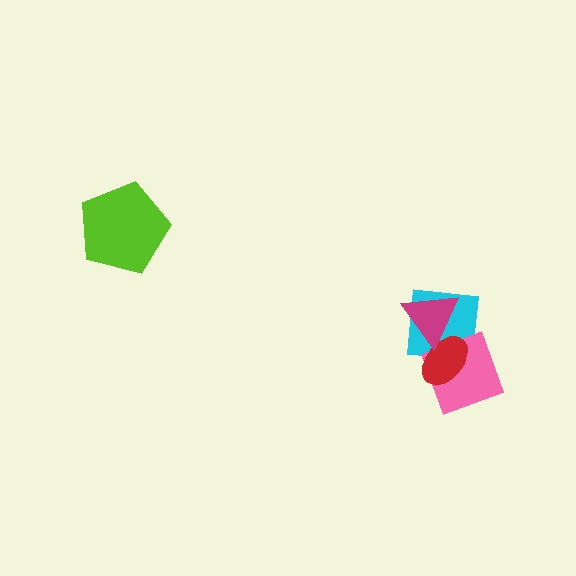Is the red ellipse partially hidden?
Yes, it is partially covered by another shape.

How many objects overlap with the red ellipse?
3 objects overlap with the red ellipse.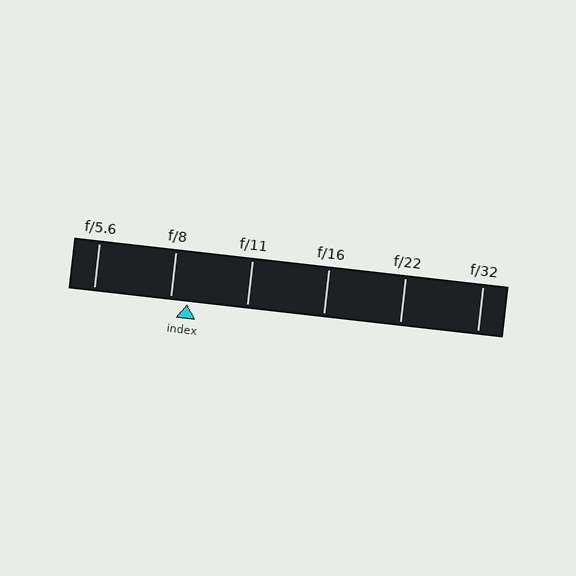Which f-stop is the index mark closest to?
The index mark is closest to f/8.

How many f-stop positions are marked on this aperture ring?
There are 6 f-stop positions marked.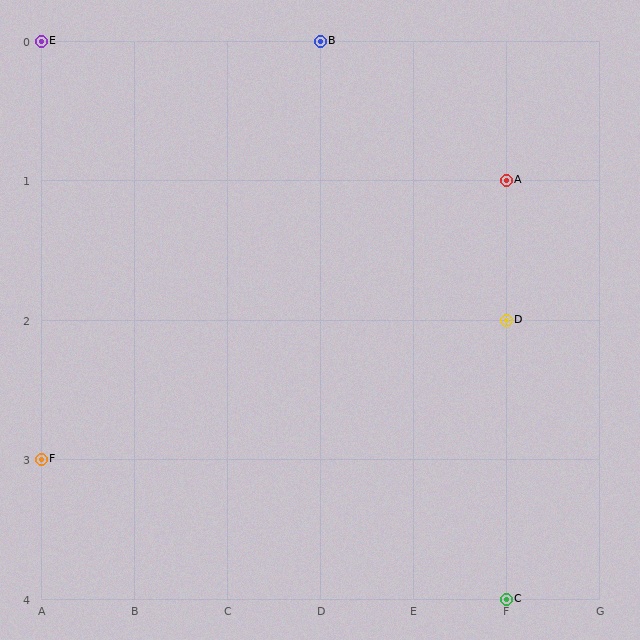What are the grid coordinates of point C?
Point C is at grid coordinates (F, 4).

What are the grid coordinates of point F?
Point F is at grid coordinates (A, 3).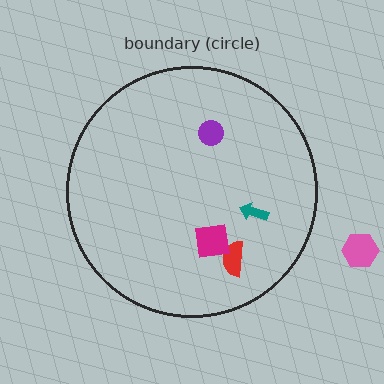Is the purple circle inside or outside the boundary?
Inside.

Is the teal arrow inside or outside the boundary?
Inside.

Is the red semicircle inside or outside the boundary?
Inside.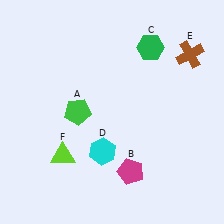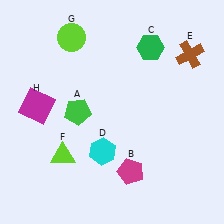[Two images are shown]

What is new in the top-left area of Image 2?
A lime circle (G) was added in the top-left area of Image 2.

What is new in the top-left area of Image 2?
A magenta square (H) was added in the top-left area of Image 2.